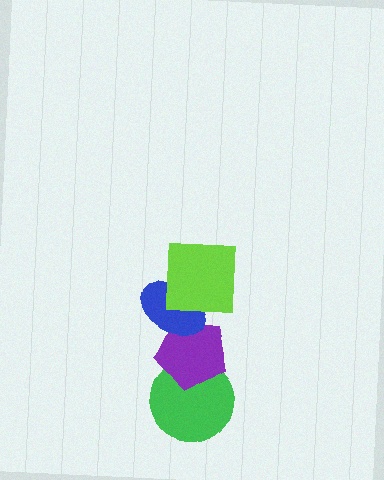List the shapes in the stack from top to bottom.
From top to bottom: the lime square, the blue ellipse, the purple pentagon, the green circle.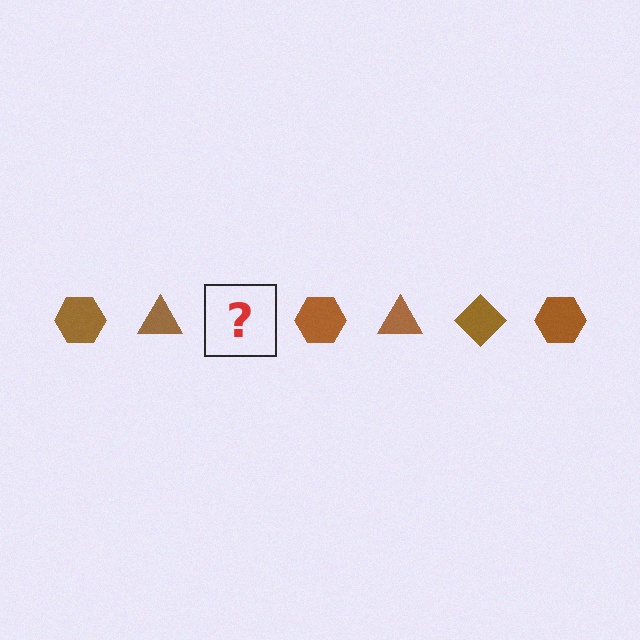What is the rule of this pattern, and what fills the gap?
The rule is that the pattern cycles through hexagon, triangle, diamond shapes in brown. The gap should be filled with a brown diamond.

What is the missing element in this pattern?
The missing element is a brown diamond.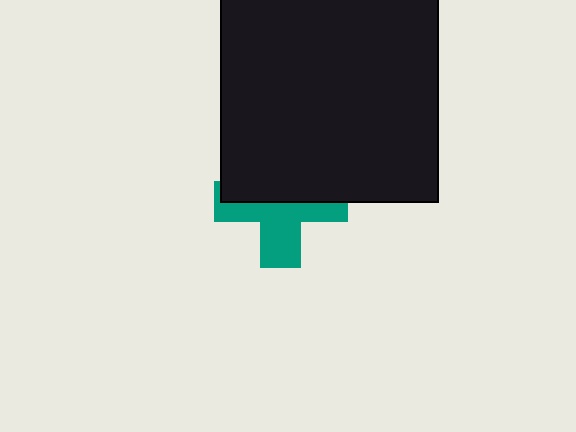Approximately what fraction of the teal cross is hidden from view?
Roughly 52% of the teal cross is hidden behind the black square.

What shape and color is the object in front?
The object in front is a black square.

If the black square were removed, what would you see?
You would see the complete teal cross.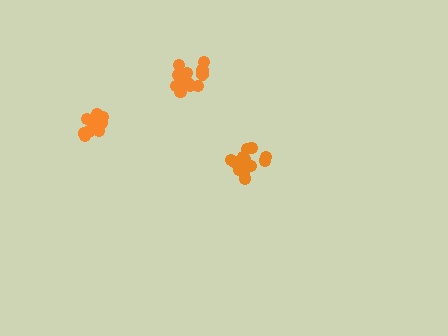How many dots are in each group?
Group 1: 13 dots, Group 2: 15 dots, Group 3: 11 dots (39 total).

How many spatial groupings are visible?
There are 3 spatial groupings.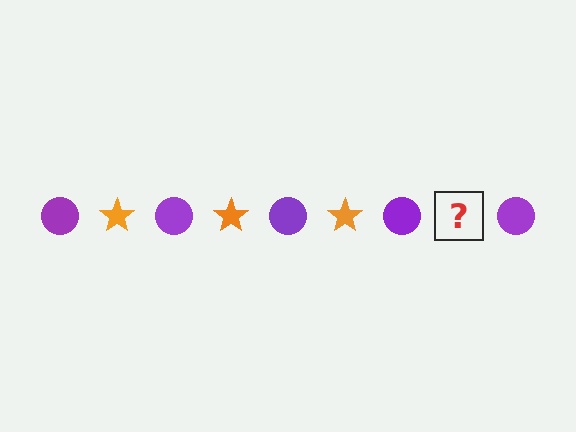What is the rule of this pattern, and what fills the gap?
The rule is that the pattern alternates between purple circle and orange star. The gap should be filled with an orange star.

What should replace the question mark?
The question mark should be replaced with an orange star.